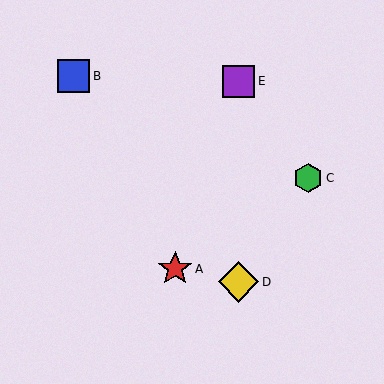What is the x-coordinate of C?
Object C is at x≈308.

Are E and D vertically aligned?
Yes, both are at x≈238.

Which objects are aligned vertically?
Objects D, E are aligned vertically.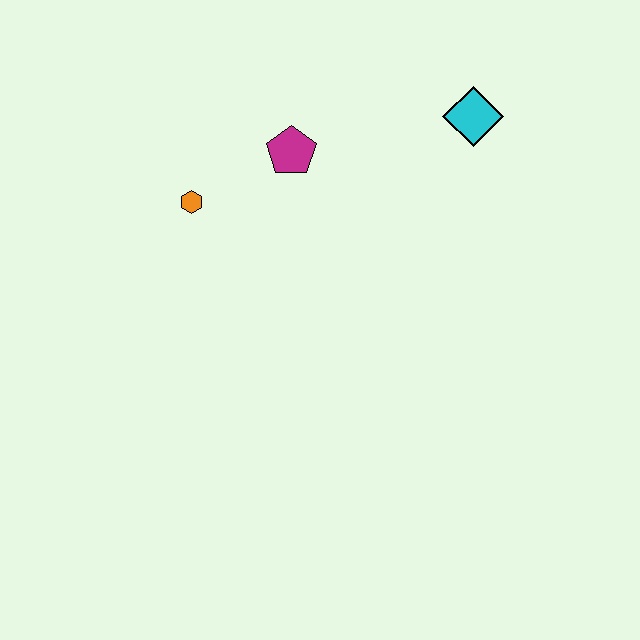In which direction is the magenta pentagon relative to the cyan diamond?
The magenta pentagon is to the left of the cyan diamond.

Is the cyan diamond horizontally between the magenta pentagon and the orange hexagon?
No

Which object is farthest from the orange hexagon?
The cyan diamond is farthest from the orange hexagon.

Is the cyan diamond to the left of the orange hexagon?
No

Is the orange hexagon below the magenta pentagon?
Yes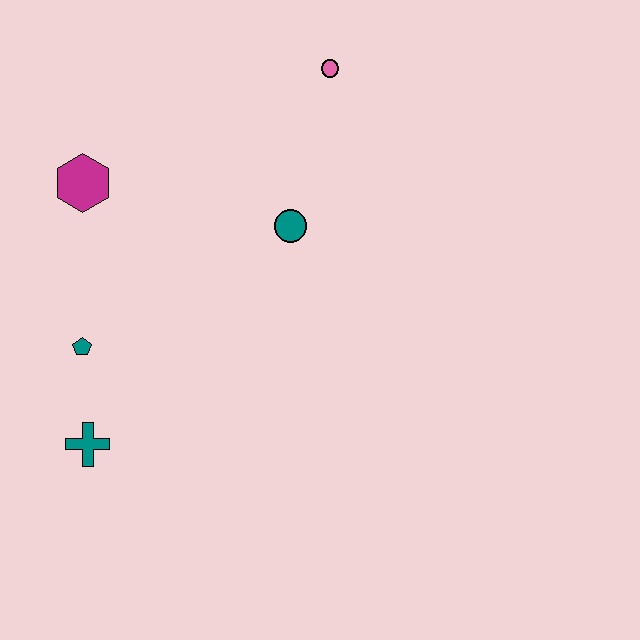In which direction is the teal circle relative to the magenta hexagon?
The teal circle is to the right of the magenta hexagon.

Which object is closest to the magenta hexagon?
The teal pentagon is closest to the magenta hexagon.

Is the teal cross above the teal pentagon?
No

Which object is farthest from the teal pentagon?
The pink circle is farthest from the teal pentagon.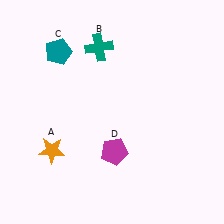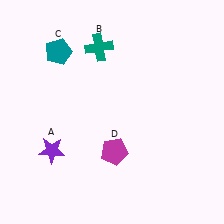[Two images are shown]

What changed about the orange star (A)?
In Image 1, A is orange. In Image 2, it changed to purple.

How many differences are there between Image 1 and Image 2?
There is 1 difference between the two images.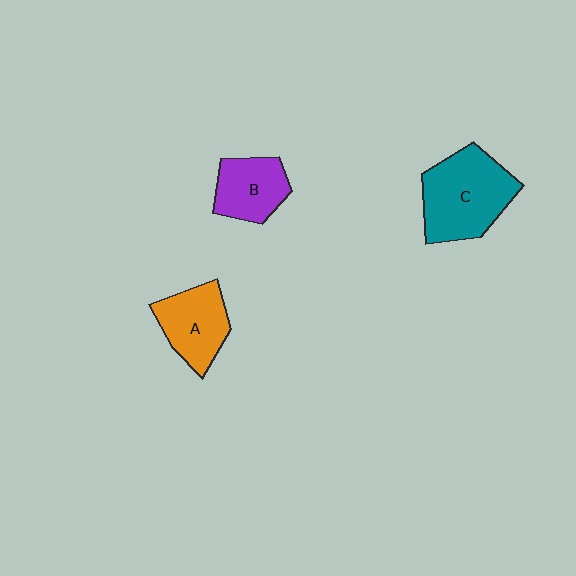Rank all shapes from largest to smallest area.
From largest to smallest: C (teal), A (orange), B (purple).